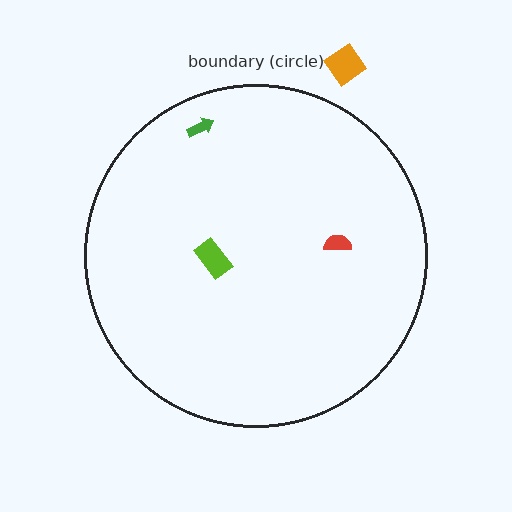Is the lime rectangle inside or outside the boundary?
Inside.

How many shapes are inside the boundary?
3 inside, 1 outside.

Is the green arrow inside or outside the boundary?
Inside.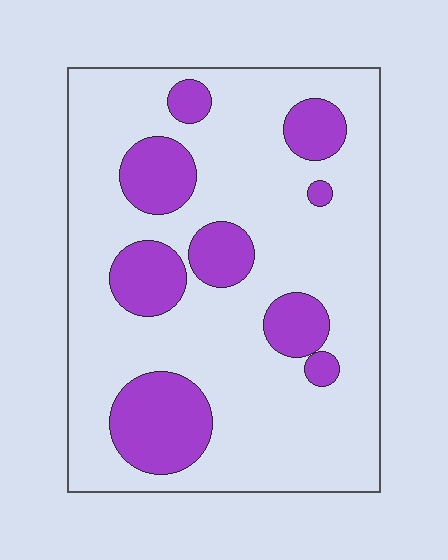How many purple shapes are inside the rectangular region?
9.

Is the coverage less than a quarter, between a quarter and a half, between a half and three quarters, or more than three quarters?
Less than a quarter.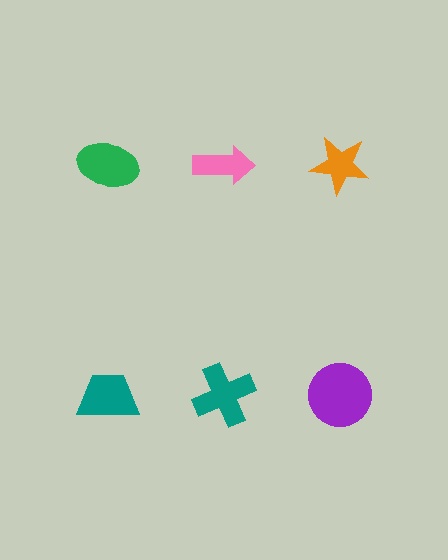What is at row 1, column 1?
A green ellipse.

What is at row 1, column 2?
A pink arrow.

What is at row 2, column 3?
A purple circle.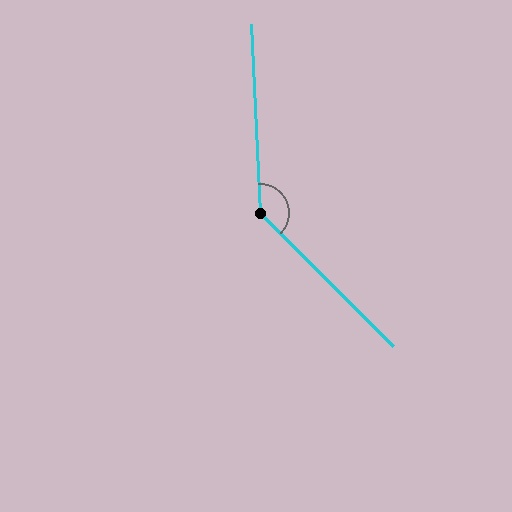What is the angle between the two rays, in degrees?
Approximately 137 degrees.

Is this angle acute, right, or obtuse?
It is obtuse.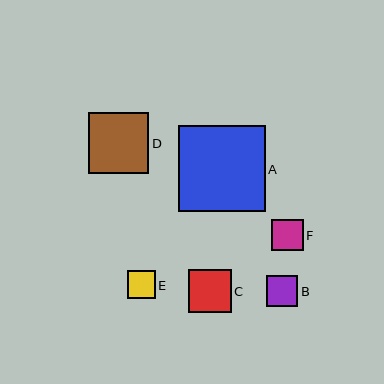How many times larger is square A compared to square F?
Square A is approximately 2.8 times the size of square F.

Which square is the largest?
Square A is the largest with a size of approximately 87 pixels.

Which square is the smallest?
Square E is the smallest with a size of approximately 28 pixels.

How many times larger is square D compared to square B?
Square D is approximately 1.9 times the size of square B.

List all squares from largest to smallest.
From largest to smallest: A, D, C, F, B, E.